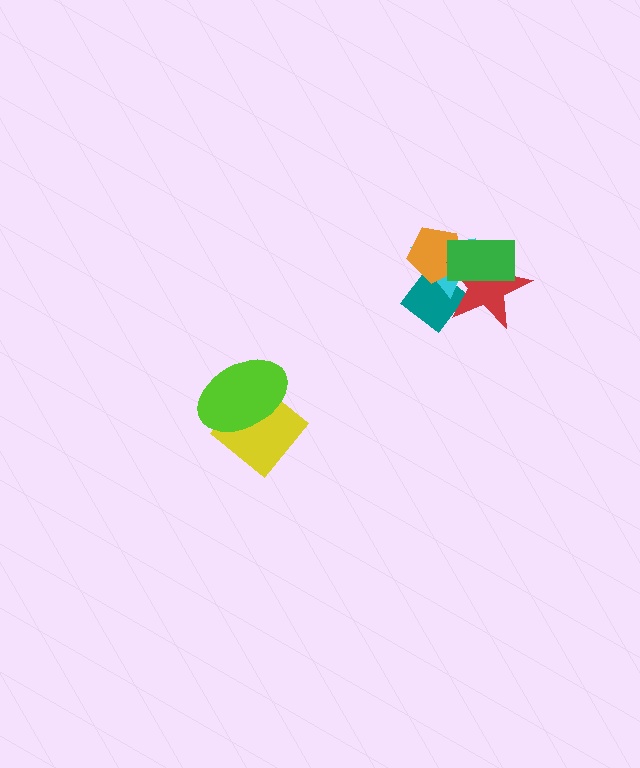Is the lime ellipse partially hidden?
No, no other shape covers it.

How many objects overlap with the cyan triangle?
4 objects overlap with the cyan triangle.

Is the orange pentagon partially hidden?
Yes, it is partially covered by another shape.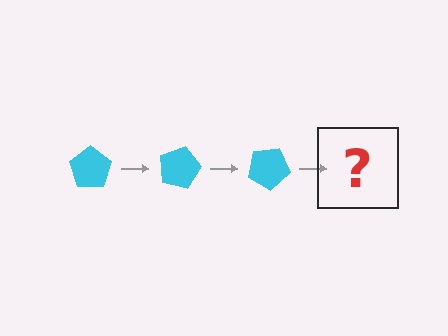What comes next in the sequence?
The next element should be a cyan pentagon rotated 45 degrees.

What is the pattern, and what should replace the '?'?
The pattern is that the pentagon rotates 15 degrees each step. The '?' should be a cyan pentagon rotated 45 degrees.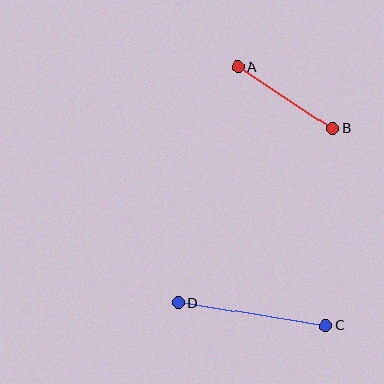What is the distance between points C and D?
The distance is approximately 148 pixels.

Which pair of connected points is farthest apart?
Points C and D are farthest apart.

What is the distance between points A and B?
The distance is approximately 113 pixels.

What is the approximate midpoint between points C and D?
The midpoint is at approximately (252, 314) pixels.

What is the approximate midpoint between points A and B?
The midpoint is at approximately (285, 98) pixels.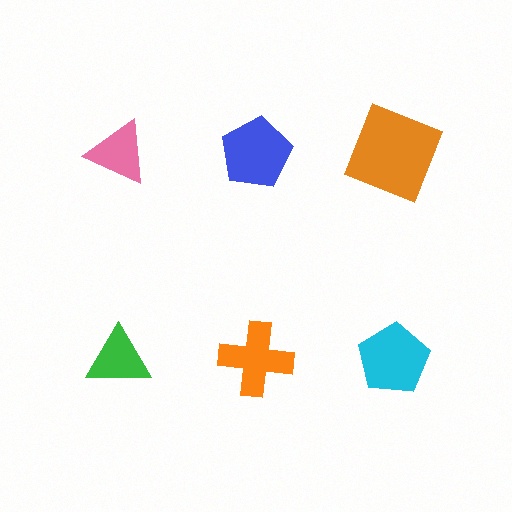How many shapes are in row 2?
3 shapes.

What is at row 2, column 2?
An orange cross.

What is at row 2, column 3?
A cyan pentagon.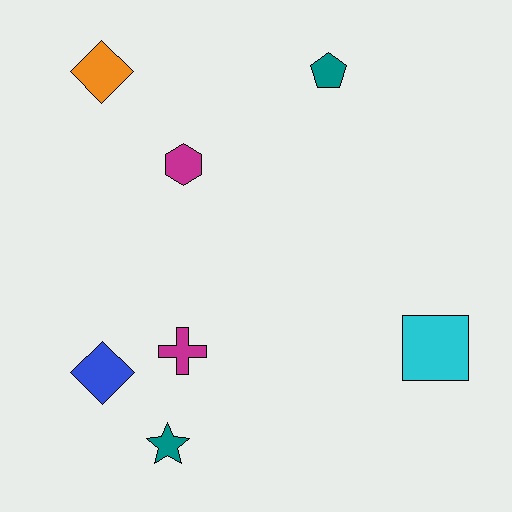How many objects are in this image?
There are 7 objects.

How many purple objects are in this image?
There are no purple objects.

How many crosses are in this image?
There is 1 cross.